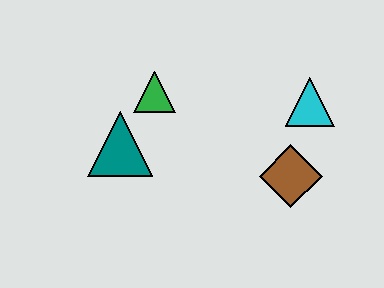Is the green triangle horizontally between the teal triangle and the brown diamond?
Yes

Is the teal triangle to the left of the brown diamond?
Yes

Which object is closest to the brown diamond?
The cyan triangle is closest to the brown diamond.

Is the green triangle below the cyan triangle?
No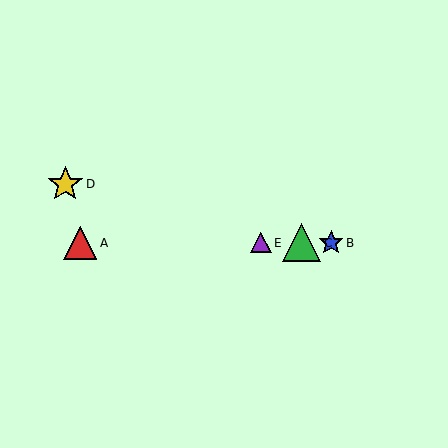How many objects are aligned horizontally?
4 objects (A, B, C, E) are aligned horizontally.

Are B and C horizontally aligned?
Yes, both are at y≈243.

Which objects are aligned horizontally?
Objects A, B, C, E are aligned horizontally.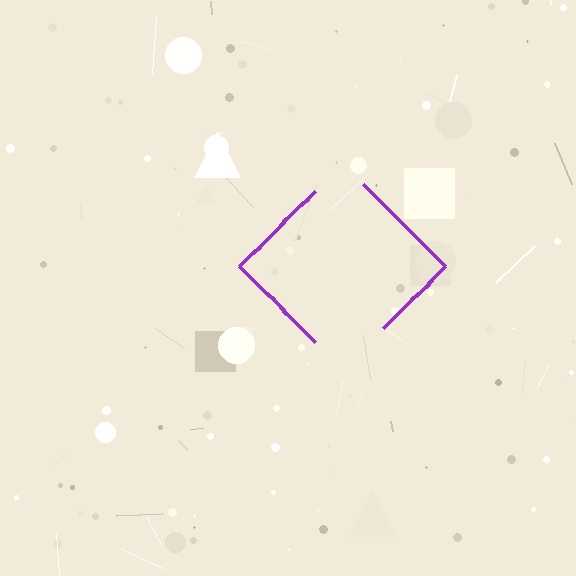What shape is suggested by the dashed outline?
The dashed outline suggests a diamond.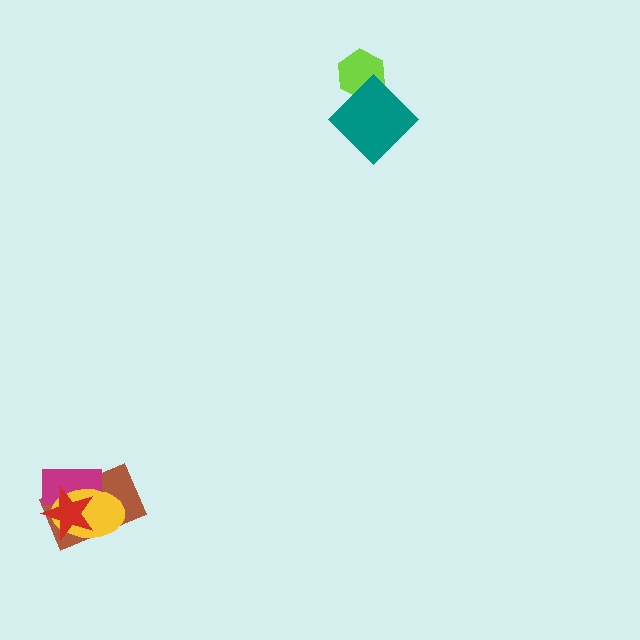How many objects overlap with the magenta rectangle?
3 objects overlap with the magenta rectangle.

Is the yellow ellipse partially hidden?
Yes, it is partially covered by another shape.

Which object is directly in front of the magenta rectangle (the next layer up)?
The yellow ellipse is directly in front of the magenta rectangle.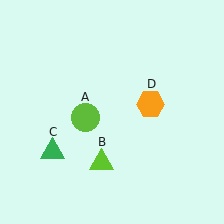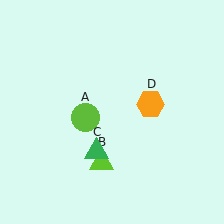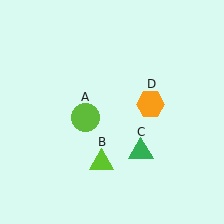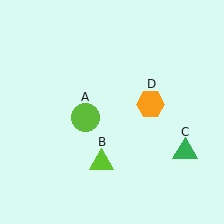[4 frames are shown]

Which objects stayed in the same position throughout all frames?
Lime circle (object A) and lime triangle (object B) and orange hexagon (object D) remained stationary.